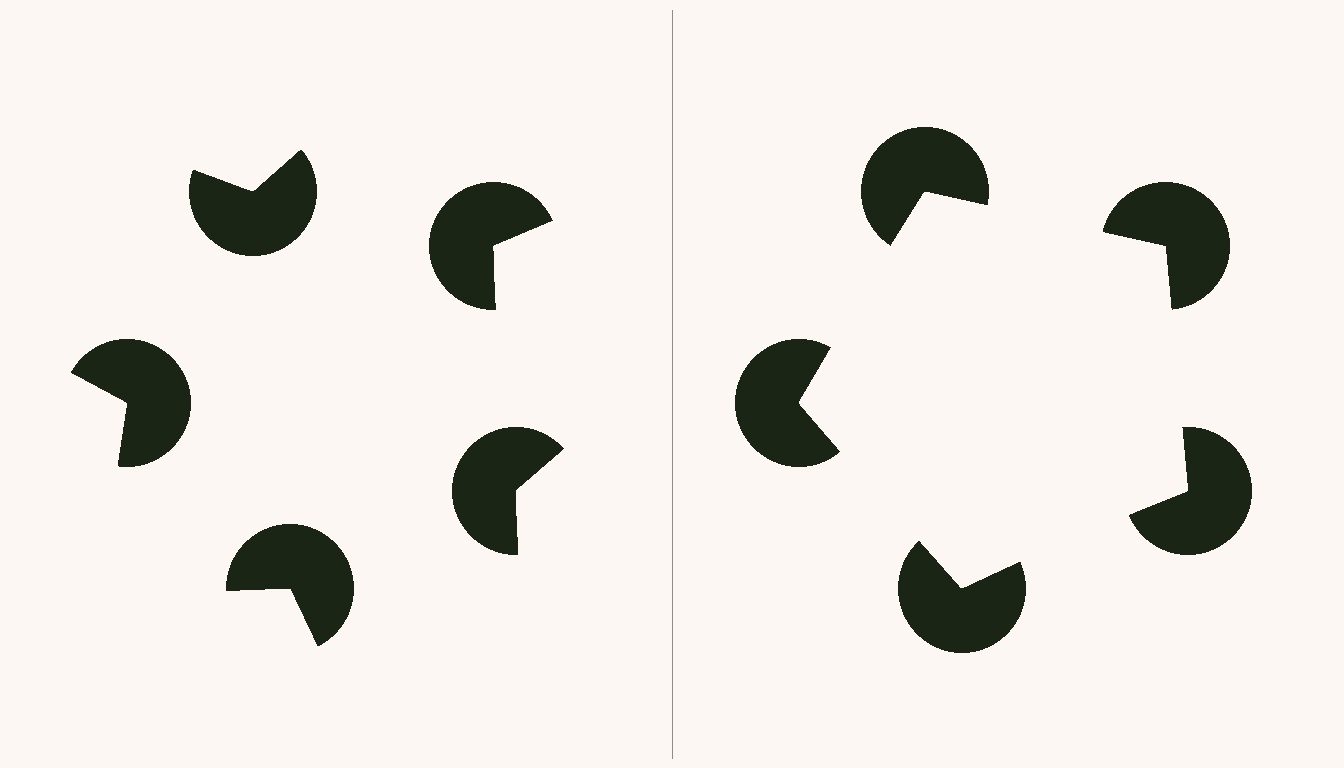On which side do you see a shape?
An illusory pentagon appears on the right side. On the left side the wedge cuts are rotated, so no coherent shape forms.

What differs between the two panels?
The pac-man discs are positioned identically on both sides; only the wedge orientations differ. On the right they align to a pentagon; on the left they are misaligned.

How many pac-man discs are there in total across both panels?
10 — 5 on each side.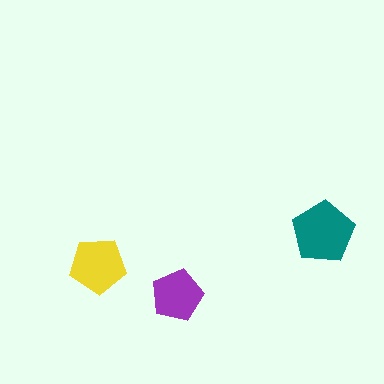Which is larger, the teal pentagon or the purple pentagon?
The teal one.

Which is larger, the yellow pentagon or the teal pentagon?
The teal one.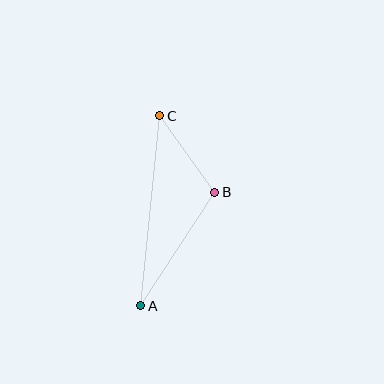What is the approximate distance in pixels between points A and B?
The distance between A and B is approximately 135 pixels.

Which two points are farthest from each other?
Points A and C are farthest from each other.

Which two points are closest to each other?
Points B and C are closest to each other.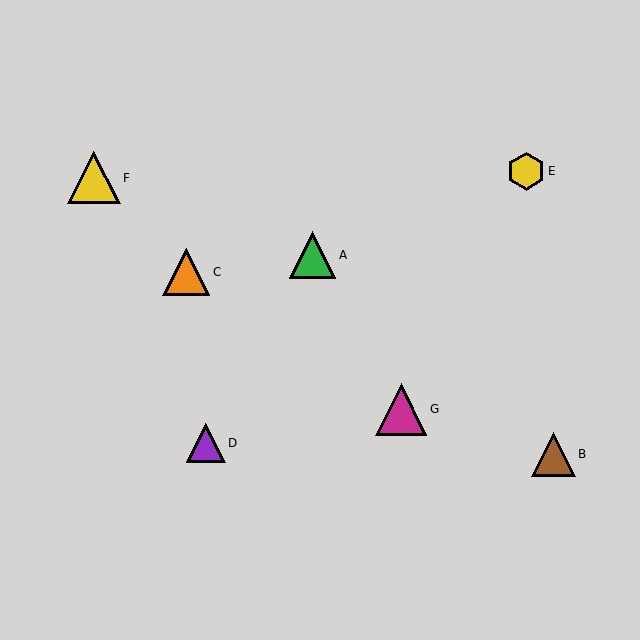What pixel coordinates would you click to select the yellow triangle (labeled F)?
Click at (94, 178) to select the yellow triangle F.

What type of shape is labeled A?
Shape A is a green triangle.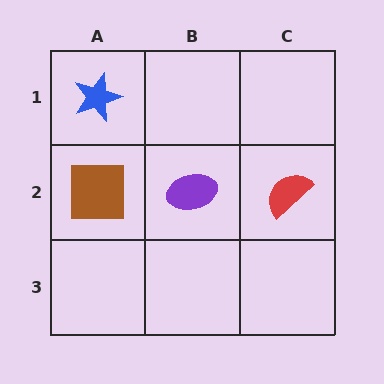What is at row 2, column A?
A brown square.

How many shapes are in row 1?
1 shape.